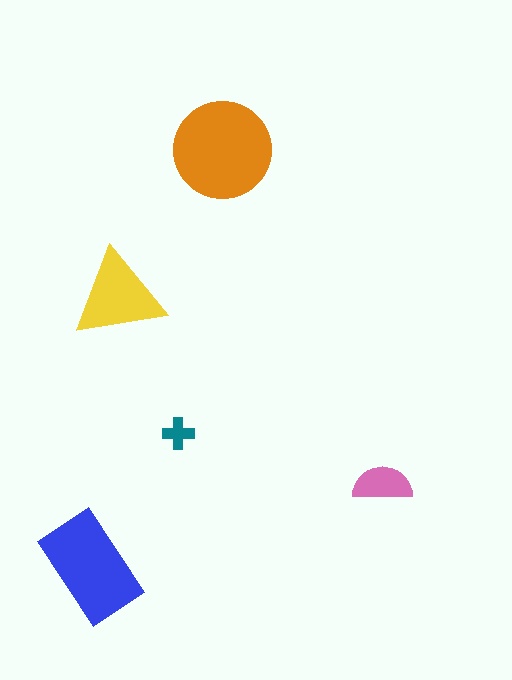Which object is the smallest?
The teal cross.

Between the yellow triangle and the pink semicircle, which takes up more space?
The yellow triangle.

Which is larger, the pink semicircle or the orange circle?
The orange circle.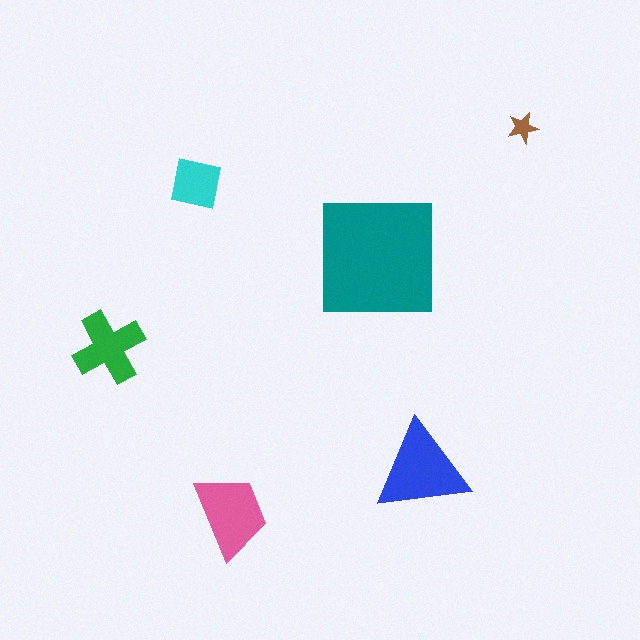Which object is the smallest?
The brown star.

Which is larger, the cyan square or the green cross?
The green cross.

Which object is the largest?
The teal square.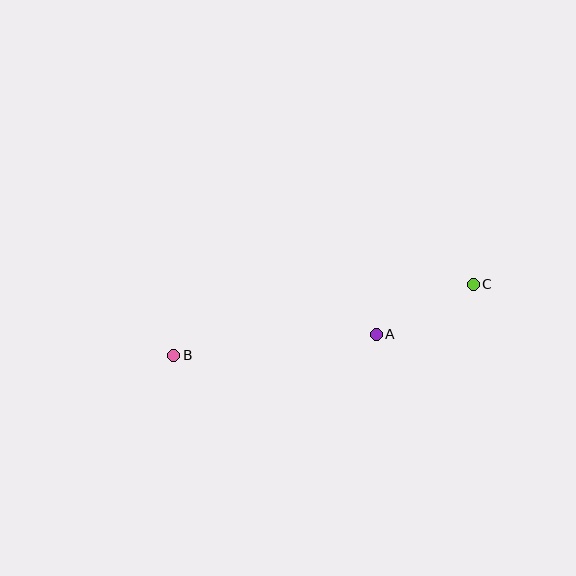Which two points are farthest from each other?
Points B and C are farthest from each other.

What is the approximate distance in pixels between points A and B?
The distance between A and B is approximately 204 pixels.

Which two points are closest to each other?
Points A and C are closest to each other.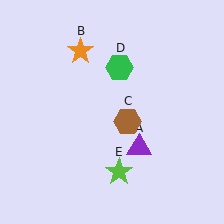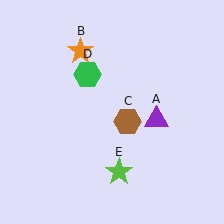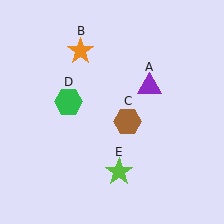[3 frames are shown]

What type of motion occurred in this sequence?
The purple triangle (object A), green hexagon (object D) rotated counterclockwise around the center of the scene.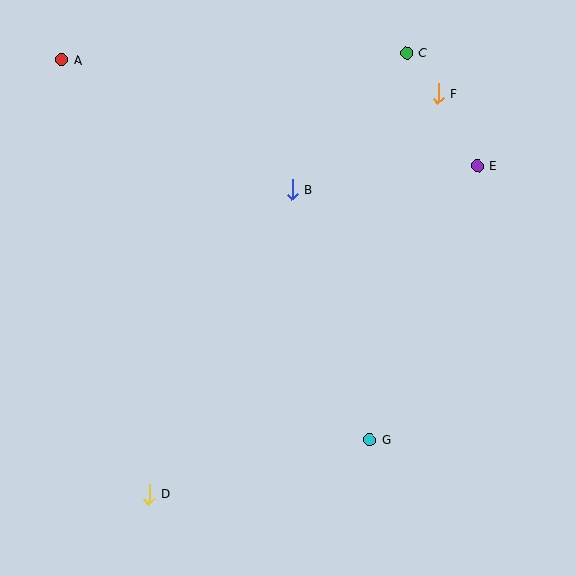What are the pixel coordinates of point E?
Point E is at (477, 166).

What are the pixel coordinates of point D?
Point D is at (149, 494).